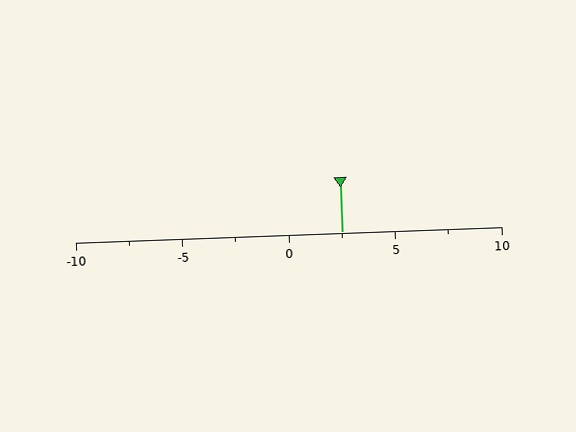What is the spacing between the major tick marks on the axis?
The major ticks are spaced 5 apart.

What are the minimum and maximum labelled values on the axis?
The axis runs from -10 to 10.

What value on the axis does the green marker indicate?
The marker indicates approximately 2.5.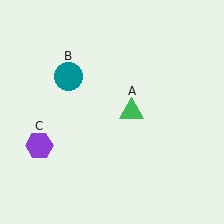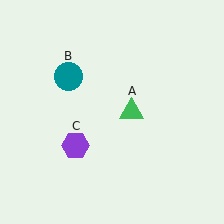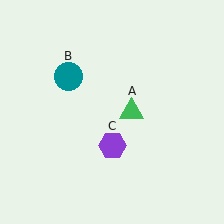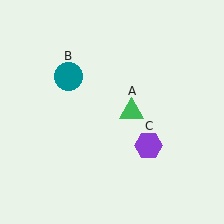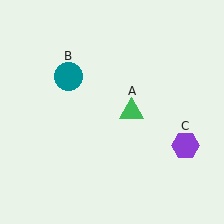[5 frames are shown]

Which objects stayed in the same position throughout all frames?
Green triangle (object A) and teal circle (object B) remained stationary.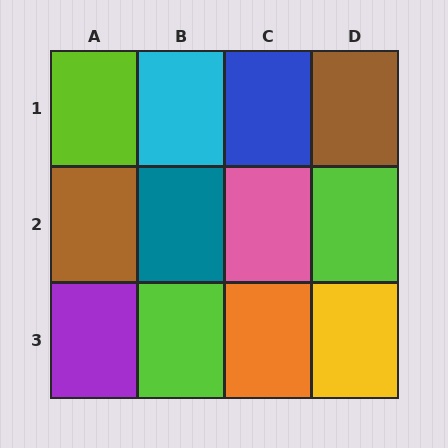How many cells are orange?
1 cell is orange.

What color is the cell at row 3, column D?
Yellow.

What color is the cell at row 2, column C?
Pink.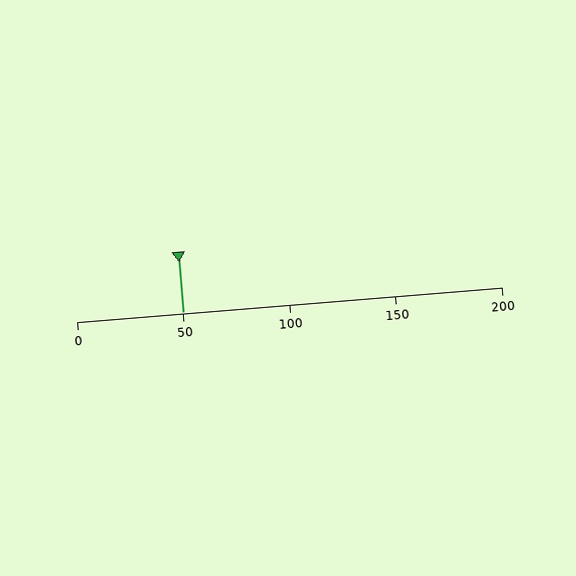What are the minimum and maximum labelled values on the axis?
The axis runs from 0 to 200.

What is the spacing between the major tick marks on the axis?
The major ticks are spaced 50 apart.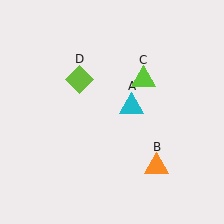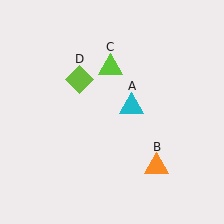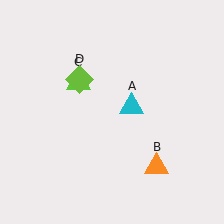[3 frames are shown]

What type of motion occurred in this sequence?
The lime triangle (object C) rotated counterclockwise around the center of the scene.